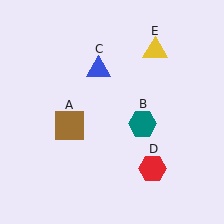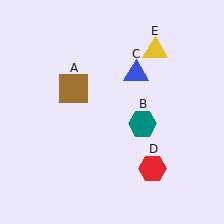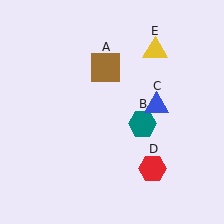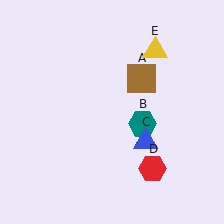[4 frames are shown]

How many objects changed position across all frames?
2 objects changed position: brown square (object A), blue triangle (object C).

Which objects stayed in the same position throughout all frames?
Teal hexagon (object B) and red hexagon (object D) and yellow triangle (object E) remained stationary.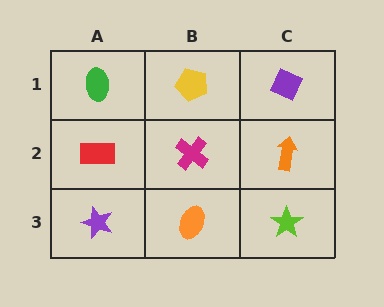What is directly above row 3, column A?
A red rectangle.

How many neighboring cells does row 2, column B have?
4.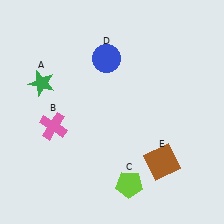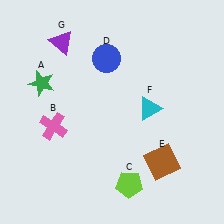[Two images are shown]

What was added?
A cyan triangle (F), a purple triangle (G) were added in Image 2.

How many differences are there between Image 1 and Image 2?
There are 2 differences between the two images.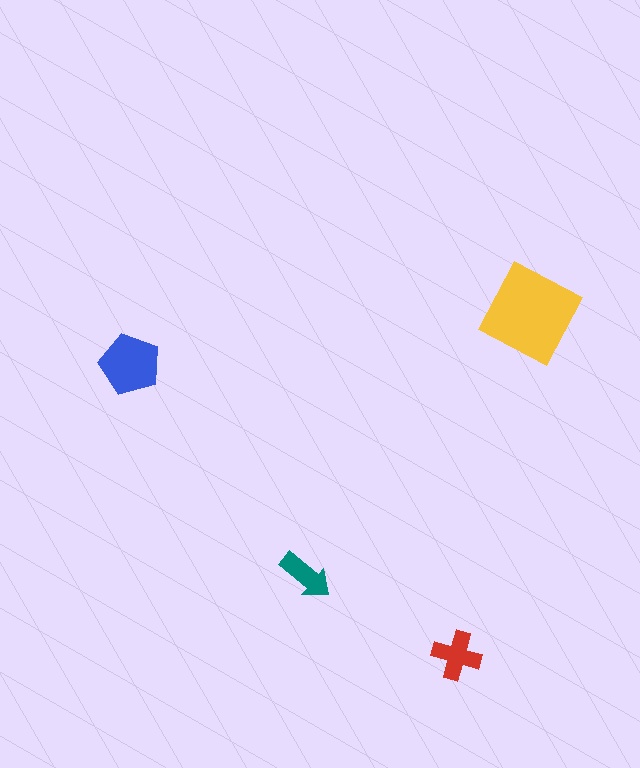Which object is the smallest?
The teal arrow.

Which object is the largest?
The yellow diamond.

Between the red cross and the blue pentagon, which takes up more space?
The blue pentagon.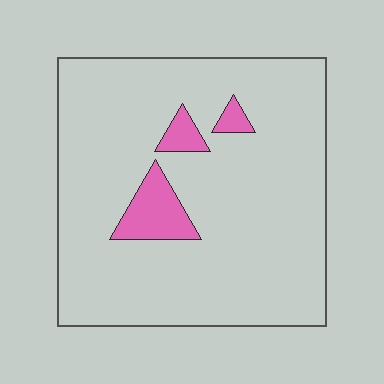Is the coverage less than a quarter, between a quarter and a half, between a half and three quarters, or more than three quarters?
Less than a quarter.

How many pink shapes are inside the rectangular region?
3.